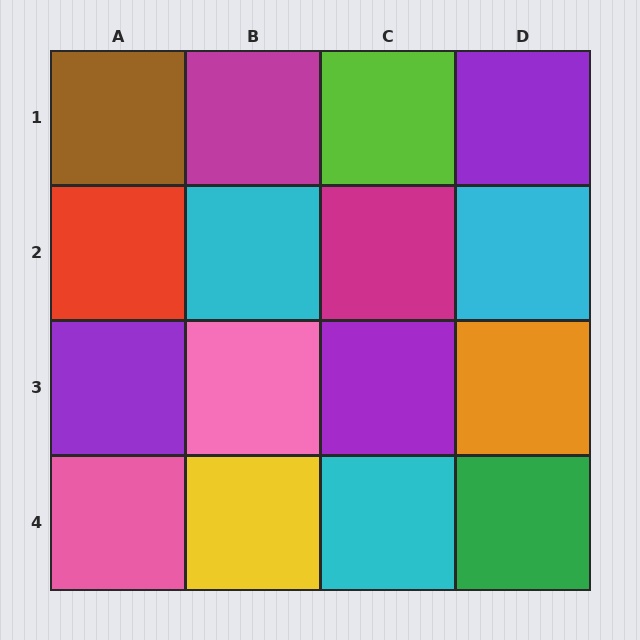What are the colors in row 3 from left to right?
Purple, pink, purple, orange.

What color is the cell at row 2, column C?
Magenta.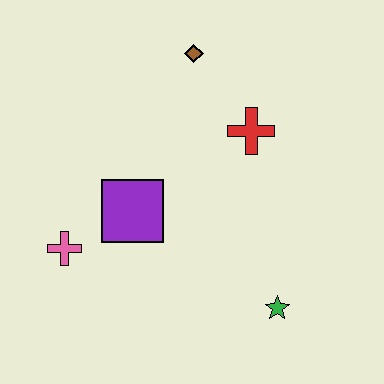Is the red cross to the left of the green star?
Yes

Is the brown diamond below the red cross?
No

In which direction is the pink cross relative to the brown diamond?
The pink cross is below the brown diamond.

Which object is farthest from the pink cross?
The brown diamond is farthest from the pink cross.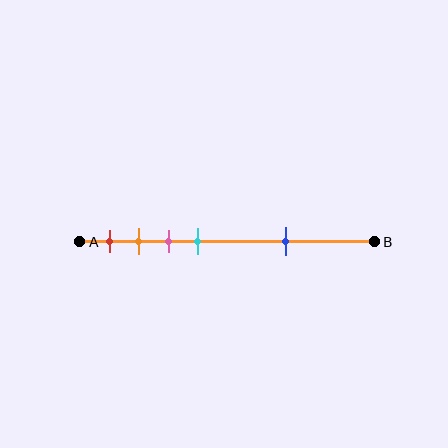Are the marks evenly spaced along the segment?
No, the marks are not evenly spaced.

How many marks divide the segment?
There are 5 marks dividing the segment.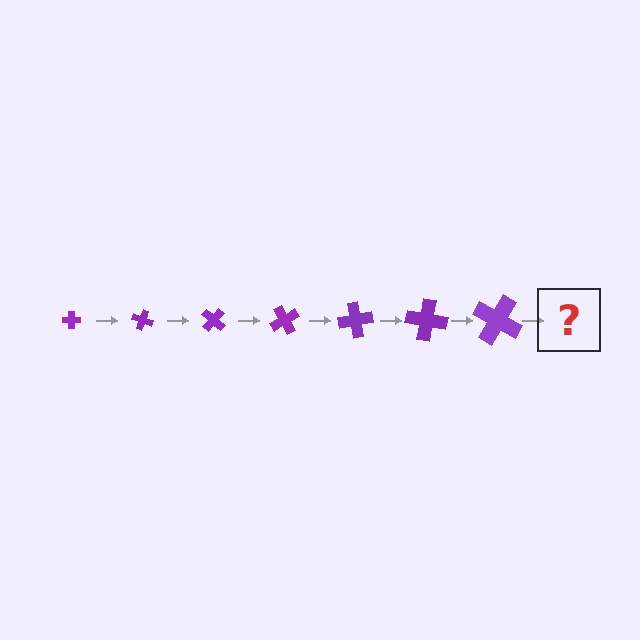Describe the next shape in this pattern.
It should be a cross, larger than the previous one and rotated 140 degrees from the start.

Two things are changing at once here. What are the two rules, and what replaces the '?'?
The two rules are that the cross grows larger each step and it rotates 20 degrees each step. The '?' should be a cross, larger than the previous one and rotated 140 degrees from the start.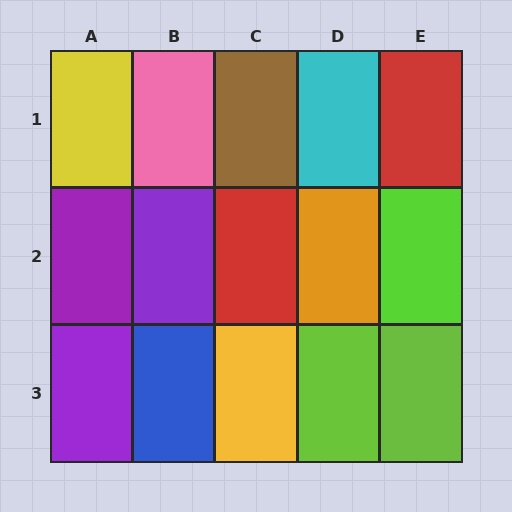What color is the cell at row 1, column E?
Red.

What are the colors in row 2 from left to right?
Purple, purple, red, orange, lime.